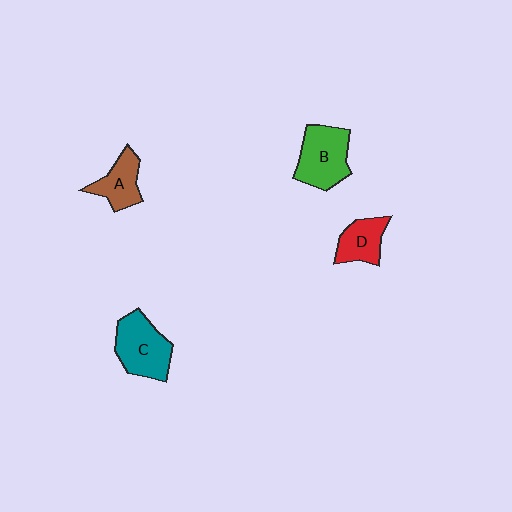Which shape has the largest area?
Shape C (teal).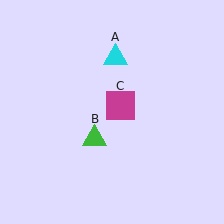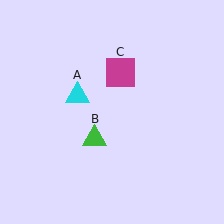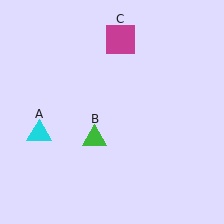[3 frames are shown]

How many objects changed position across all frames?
2 objects changed position: cyan triangle (object A), magenta square (object C).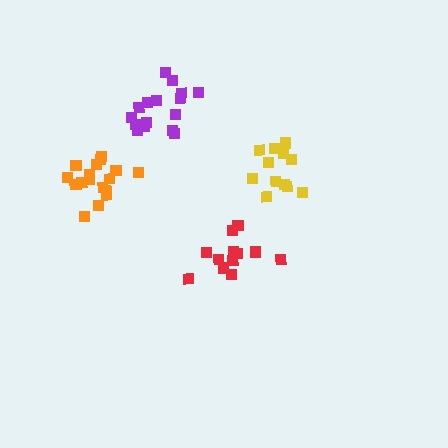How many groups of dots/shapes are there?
There are 4 groups.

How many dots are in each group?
Group 1: 12 dots, Group 2: 16 dots, Group 3: 12 dots, Group 4: 17 dots (57 total).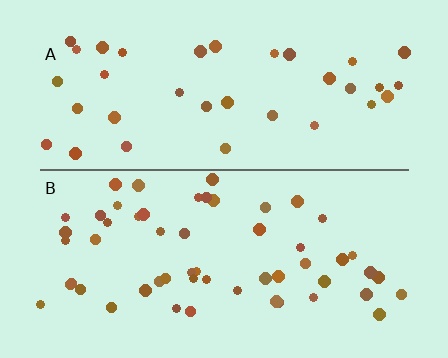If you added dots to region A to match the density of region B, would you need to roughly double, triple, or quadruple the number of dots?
Approximately double.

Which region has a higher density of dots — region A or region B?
B (the bottom).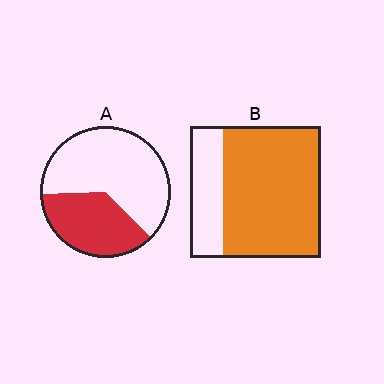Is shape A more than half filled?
No.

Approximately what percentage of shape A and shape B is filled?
A is approximately 35% and B is approximately 75%.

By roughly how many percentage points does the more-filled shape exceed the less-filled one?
By roughly 40 percentage points (B over A).